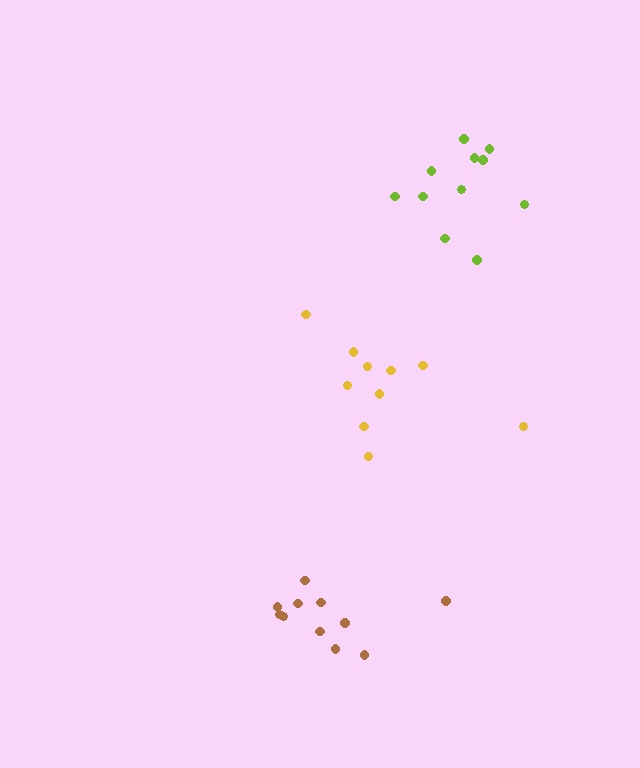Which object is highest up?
The lime cluster is topmost.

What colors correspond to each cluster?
The clusters are colored: lime, yellow, brown.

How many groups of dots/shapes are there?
There are 3 groups.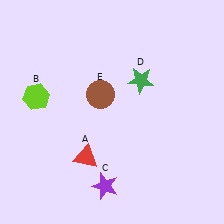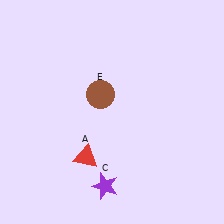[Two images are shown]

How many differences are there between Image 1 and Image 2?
There are 2 differences between the two images.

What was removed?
The lime hexagon (B), the green star (D) were removed in Image 2.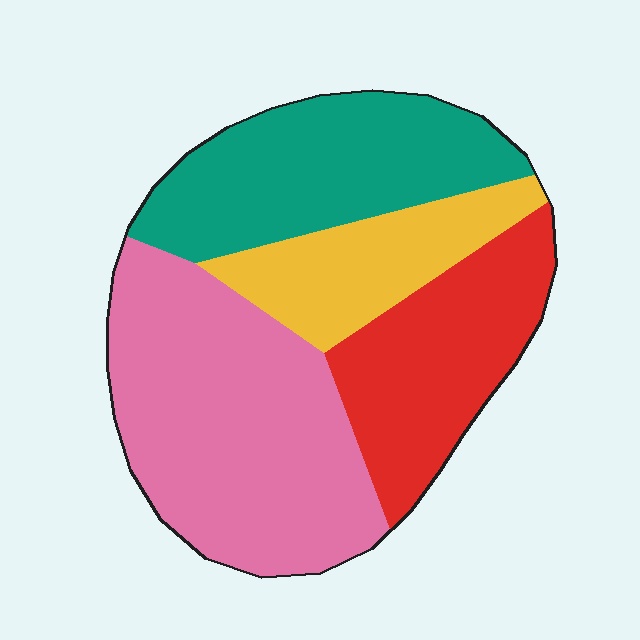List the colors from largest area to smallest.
From largest to smallest: pink, teal, red, yellow.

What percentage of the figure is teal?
Teal takes up about one quarter (1/4) of the figure.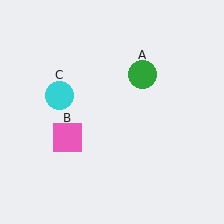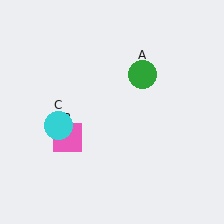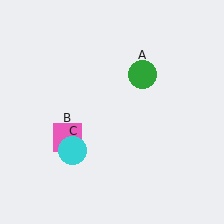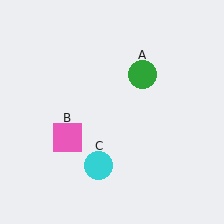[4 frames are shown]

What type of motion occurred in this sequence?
The cyan circle (object C) rotated counterclockwise around the center of the scene.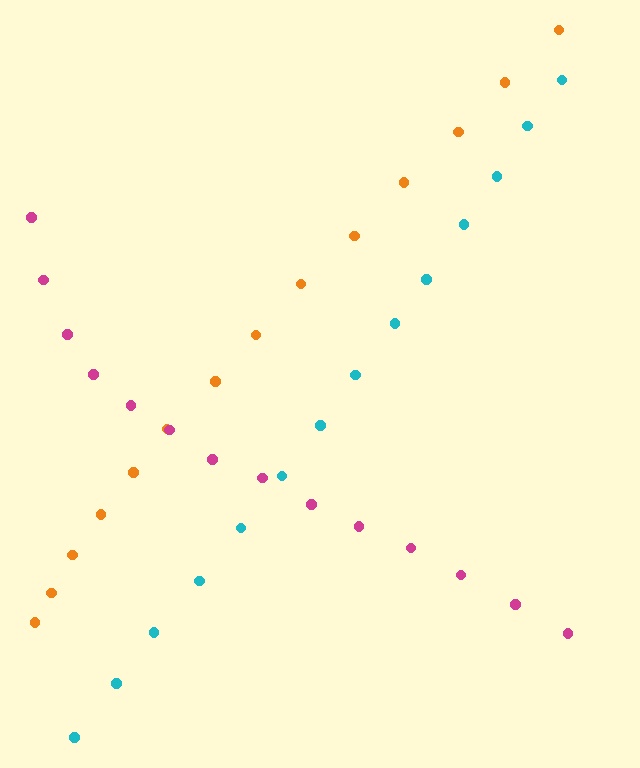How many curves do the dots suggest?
There are 3 distinct paths.